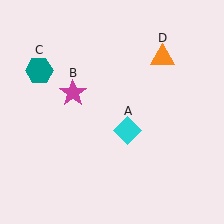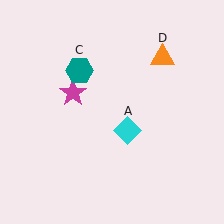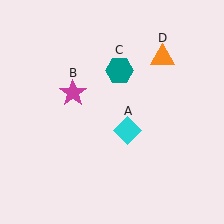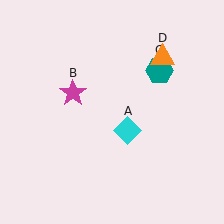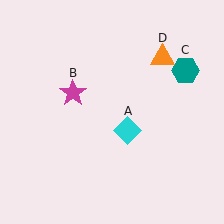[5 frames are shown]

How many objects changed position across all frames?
1 object changed position: teal hexagon (object C).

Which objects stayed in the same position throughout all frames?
Cyan diamond (object A) and magenta star (object B) and orange triangle (object D) remained stationary.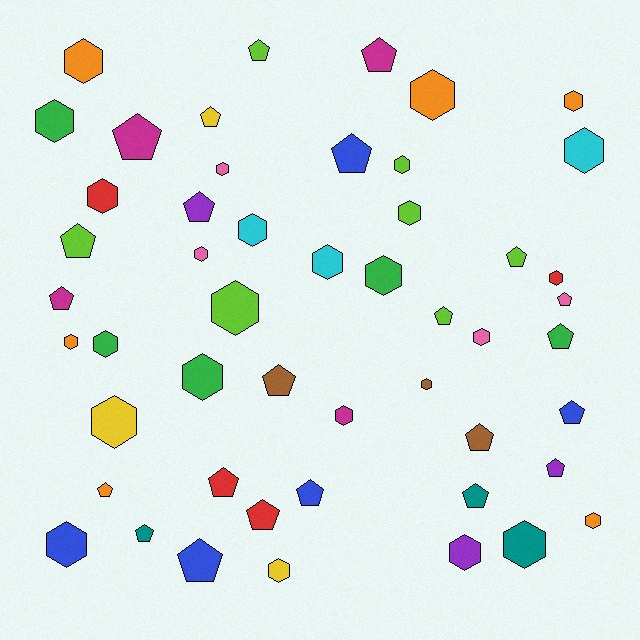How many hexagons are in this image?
There are 27 hexagons.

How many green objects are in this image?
There are 5 green objects.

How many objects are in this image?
There are 50 objects.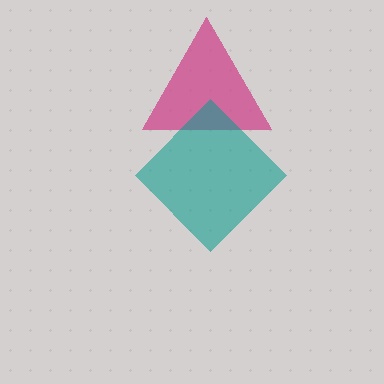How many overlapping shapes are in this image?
There are 2 overlapping shapes in the image.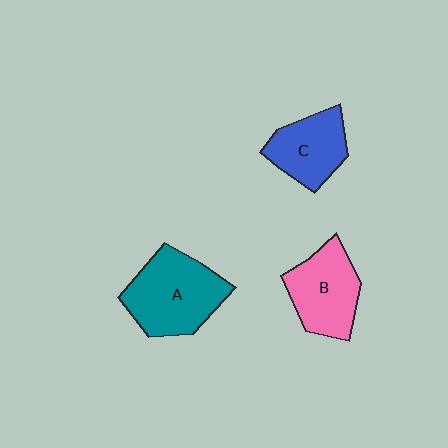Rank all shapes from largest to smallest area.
From largest to smallest: A (teal), B (pink), C (blue).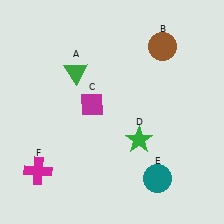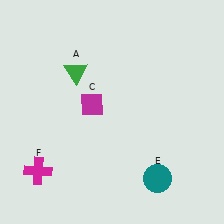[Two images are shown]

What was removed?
The green star (D), the brown circle (B) were removed in Image 2.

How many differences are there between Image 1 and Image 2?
There are 2 differences between the two images.